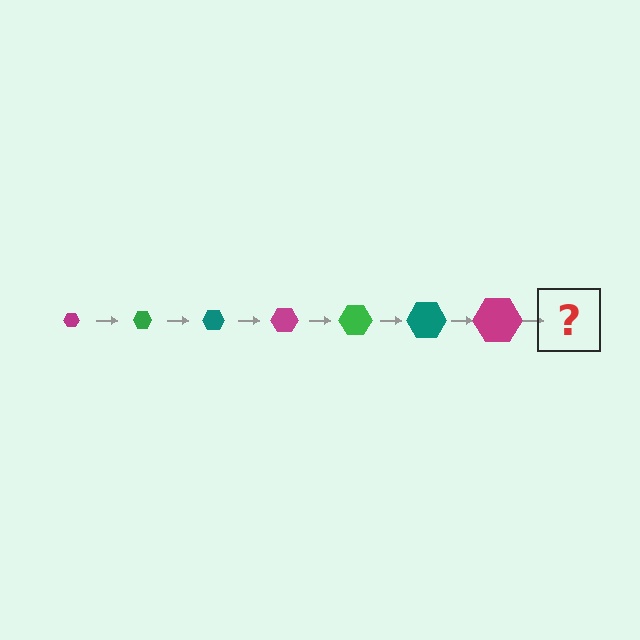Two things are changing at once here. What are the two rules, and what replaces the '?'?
The two rules are that the hexagon grows larger each step and the color cycles through magenta, green, and teal. The '?' should be a green hexagon, larger than the previous one.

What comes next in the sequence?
The next element should be a green hexagon, larger than the previous one.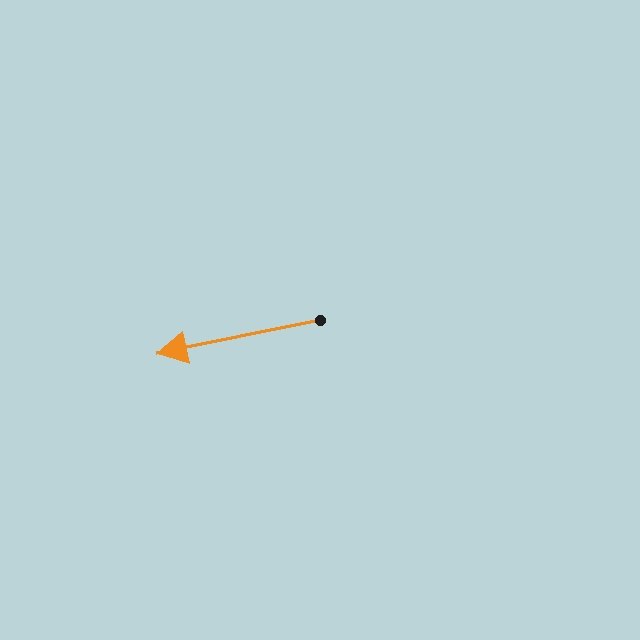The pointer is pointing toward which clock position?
Roughly 9 o'clock.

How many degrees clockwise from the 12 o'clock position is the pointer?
Approximately 258 degrees.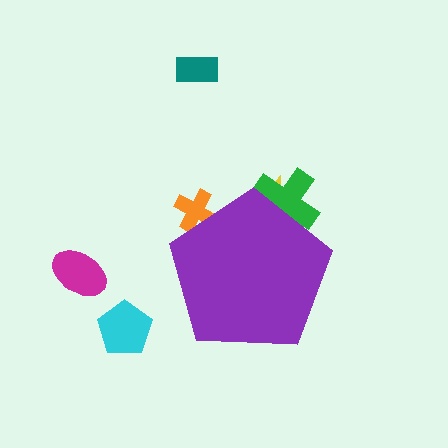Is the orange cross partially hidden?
Yes, the orange cross is partially hidden behind the purple pentagon.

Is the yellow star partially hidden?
Yes, the yellow star is partially hidden behind the purple pentagon.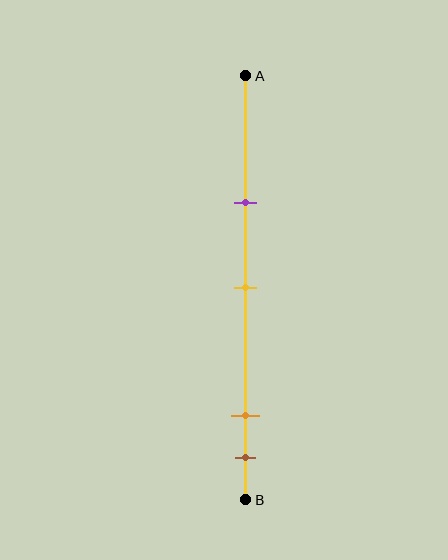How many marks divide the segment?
There are 4 marks dividing the segment.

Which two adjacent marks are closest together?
The orange and brown marks are the closest adjacent pair.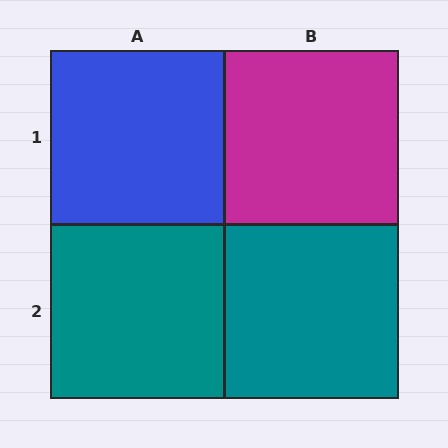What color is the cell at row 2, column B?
Teal.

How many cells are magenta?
1 cell is magenta.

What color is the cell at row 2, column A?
Teal.